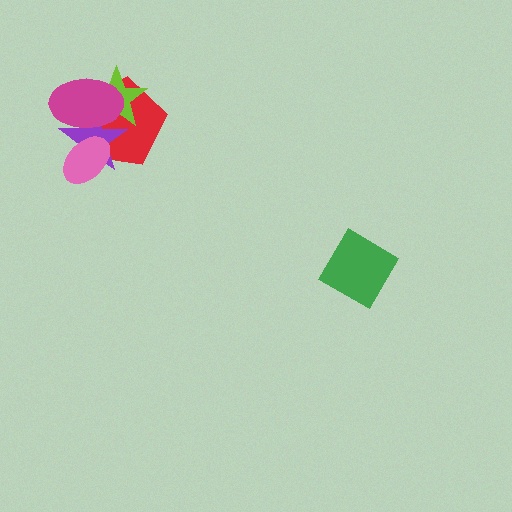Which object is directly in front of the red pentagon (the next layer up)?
The purple star is directly in front of the red pentagon.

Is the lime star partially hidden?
Yes, it is partially covered by another shape.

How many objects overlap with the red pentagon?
4 objects overlap with the red pentagon.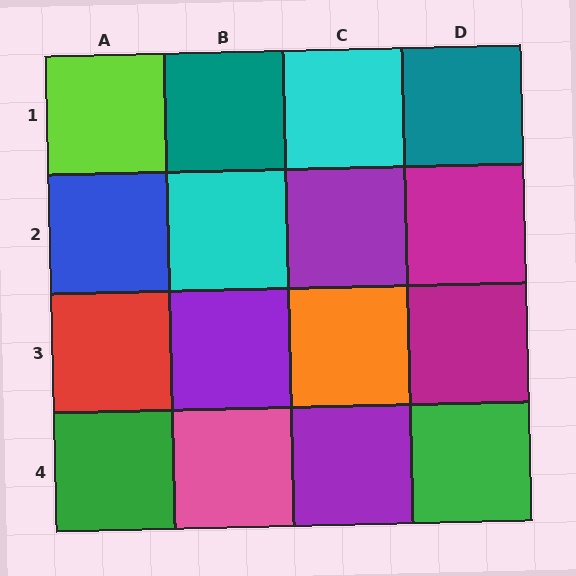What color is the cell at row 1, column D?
Teal.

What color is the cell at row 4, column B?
Pink.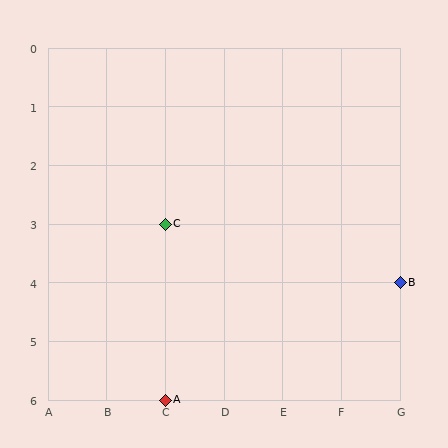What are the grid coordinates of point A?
Point A is at grid coordinates (C, 6).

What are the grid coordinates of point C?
Point C is at grid coordinates (C, 3).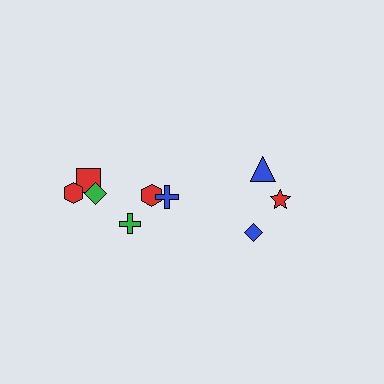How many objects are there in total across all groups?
There are 9 objects.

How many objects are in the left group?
There are 6 objects.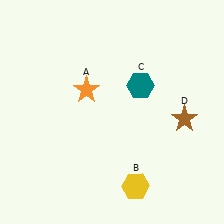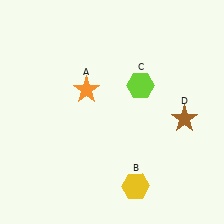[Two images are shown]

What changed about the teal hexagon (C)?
In Image 1, C is teal. In Image 2, it changed to lime.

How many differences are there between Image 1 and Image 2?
There is 1 difference between the two images.